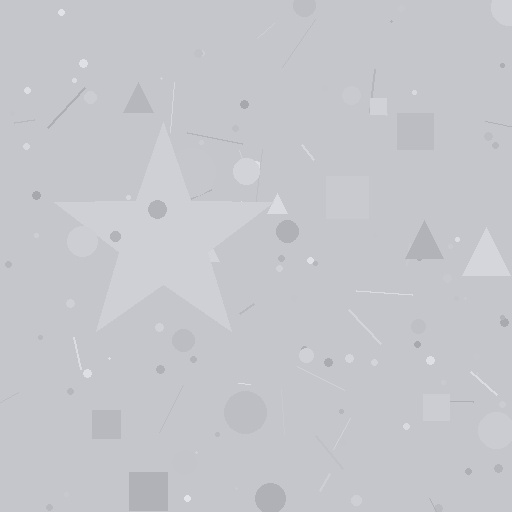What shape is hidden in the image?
A star is hidden in the image.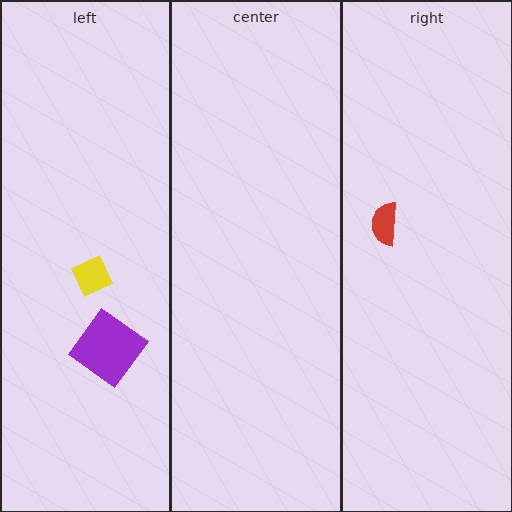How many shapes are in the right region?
1.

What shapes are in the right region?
The red semicircle.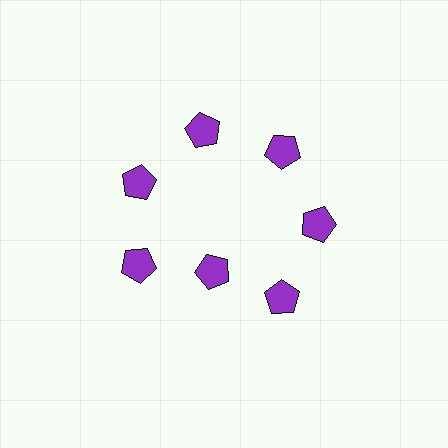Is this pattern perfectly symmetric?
No. The 7 purple pentagons are arranged in a ring, but one element near the 6 o'clock position is pulled inward toward the center, breaking the 7-fold rotational symmetry.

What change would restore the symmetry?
The symmetry would be restored by moving it outward, back onto the ring so that all 7 pentagons sit at equal angles and equal distance from the center.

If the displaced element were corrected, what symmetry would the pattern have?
It would have 7-fold rotational symmetry — the pattern would map onto itself every 51 degrees.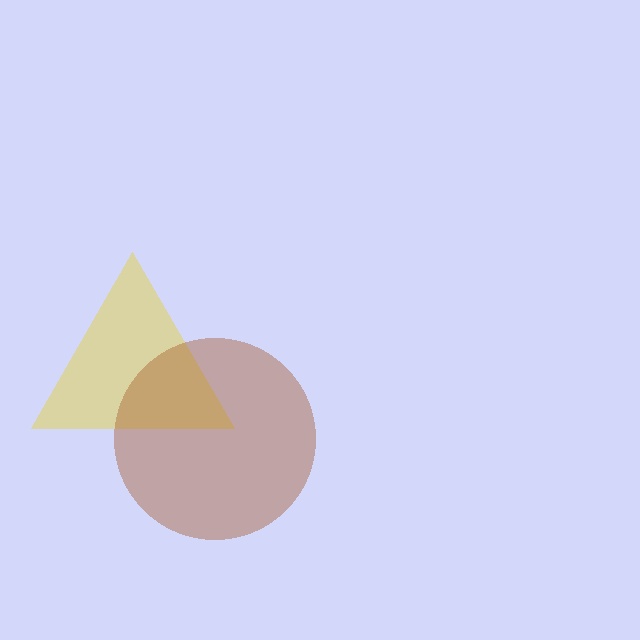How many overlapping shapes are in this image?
There are 2 overlapping shapes in the image.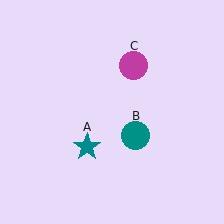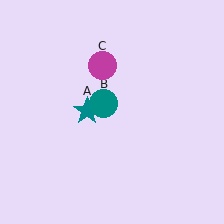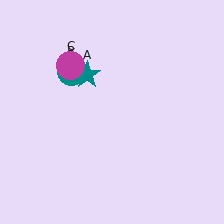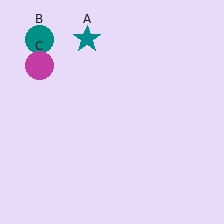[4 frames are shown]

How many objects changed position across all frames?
3 objects changed position: teal star (object A), teal circle (object B), magenta circle (object C).